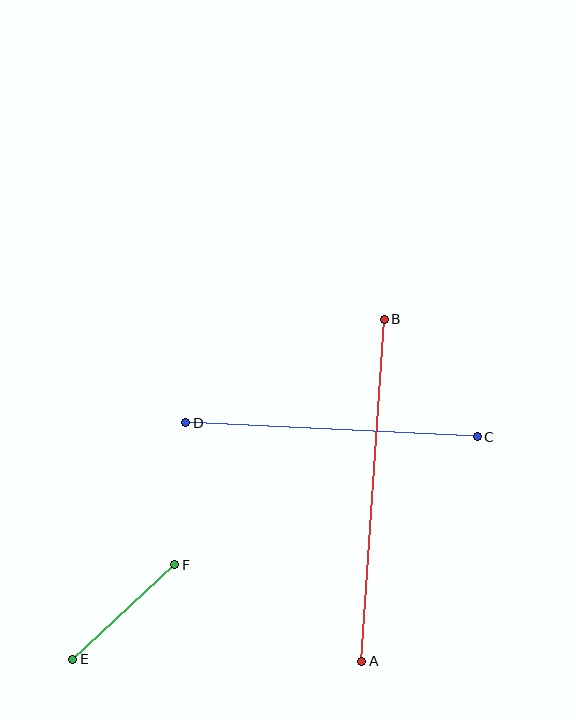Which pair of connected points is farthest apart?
Points A and B are farthest apart.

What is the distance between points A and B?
The distance is approximately 343 pixels.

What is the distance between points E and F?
The distance is approximately 139 pixels.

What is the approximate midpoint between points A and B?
The midpoint is at approximately (373, 490) pixels.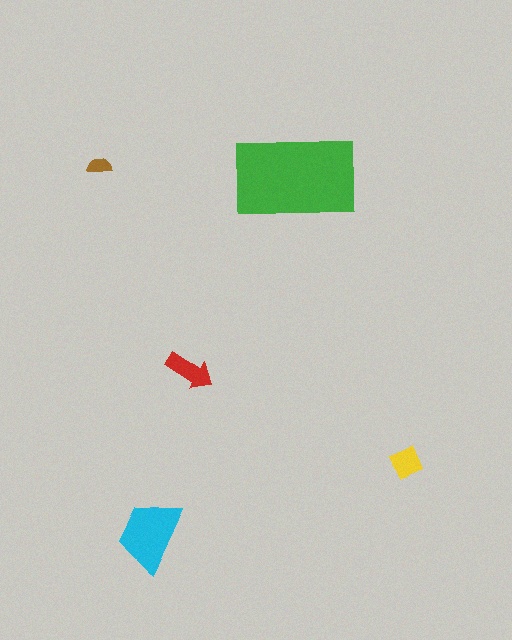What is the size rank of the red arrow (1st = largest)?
3rd.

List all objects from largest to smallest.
The green rectangle, the cyan trapezoid, the red arrow, the yellow diamond, the brown semicircle.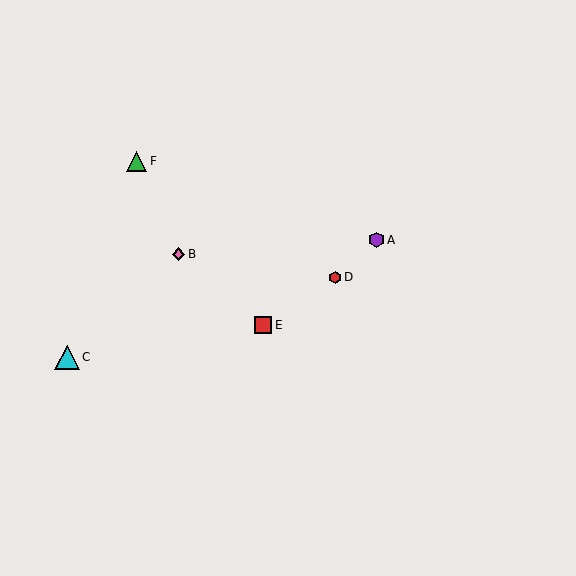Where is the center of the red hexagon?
The center of the red hexagon is at (335, 277).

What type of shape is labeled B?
Shape B is a pink diamond.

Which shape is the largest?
The cyan triangle (labeled C) is the largest.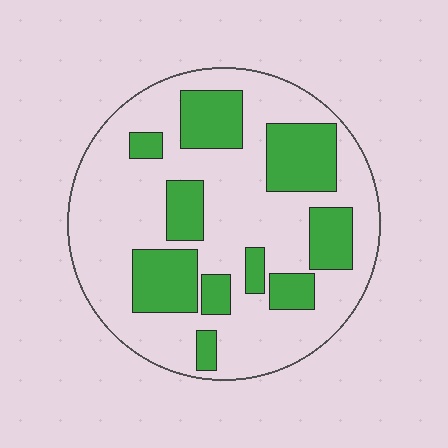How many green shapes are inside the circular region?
10.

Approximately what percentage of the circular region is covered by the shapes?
Approximately 30%.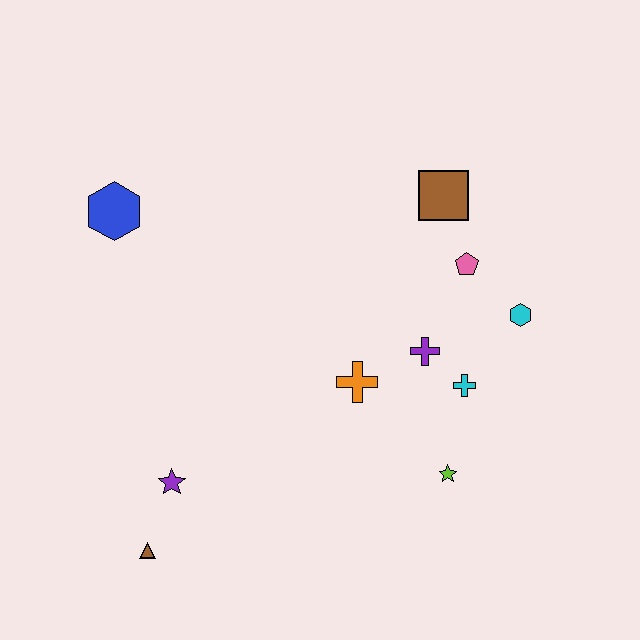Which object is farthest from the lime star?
The blue hexagon is farthest from the lime star.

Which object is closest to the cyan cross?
The purple cross is closest to the cyan cross.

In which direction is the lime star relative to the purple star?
The lime star is to the right of the purple star.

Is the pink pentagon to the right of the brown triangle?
Yes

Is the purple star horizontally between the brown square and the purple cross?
No